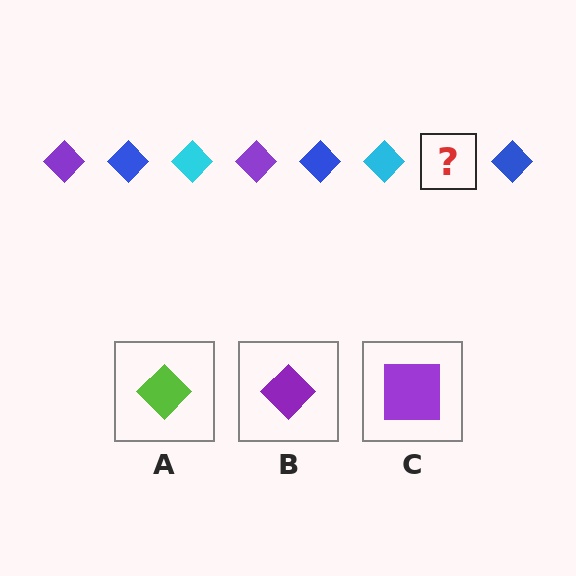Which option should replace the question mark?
Option B.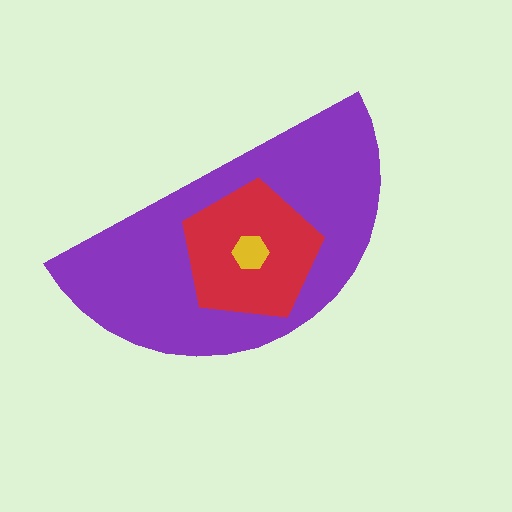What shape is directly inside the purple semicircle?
The red pentagon.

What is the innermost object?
The yellow hexagon.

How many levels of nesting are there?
3.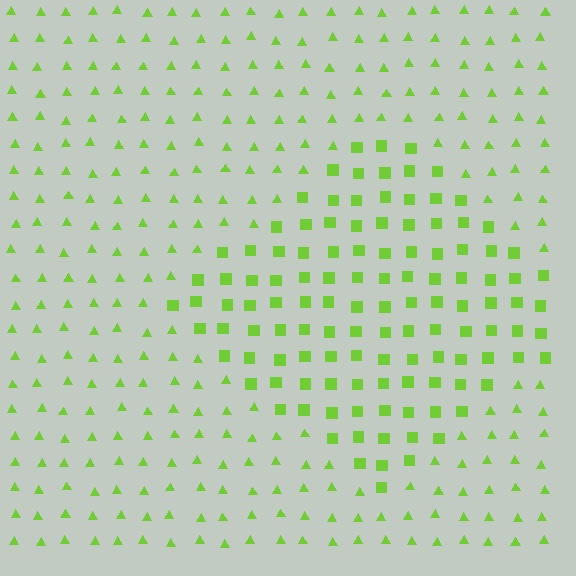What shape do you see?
I see a diamond.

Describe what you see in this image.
The image is filled with small lime elements arranged in a uniform grid. A diamond-shaped region contains squares, while the surrounding area contains triangles. The boundary is defined purely by the change in element shape.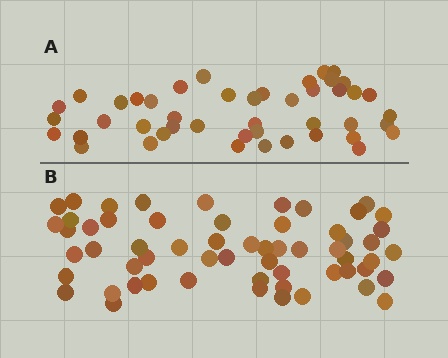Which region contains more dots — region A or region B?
Region B (the bottom region) has more dots.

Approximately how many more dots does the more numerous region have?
Region B has approximately 15 more dots than region A.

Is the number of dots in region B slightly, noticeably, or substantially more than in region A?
Region B has noticeably more, but not dramatically so. The ratio is roughly 1.3 to 1.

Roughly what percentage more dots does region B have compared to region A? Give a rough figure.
About 30% more.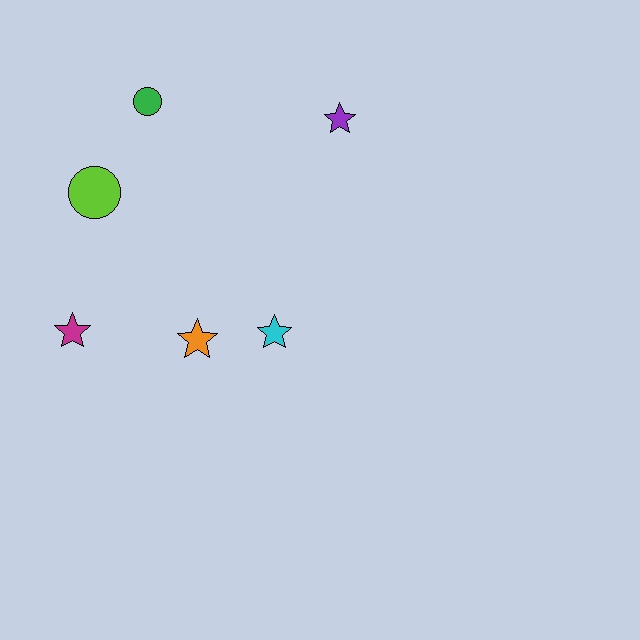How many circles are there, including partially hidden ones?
There are 2 circles.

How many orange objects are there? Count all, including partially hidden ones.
There is 1 orange object.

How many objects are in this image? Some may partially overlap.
There are 6 objects.